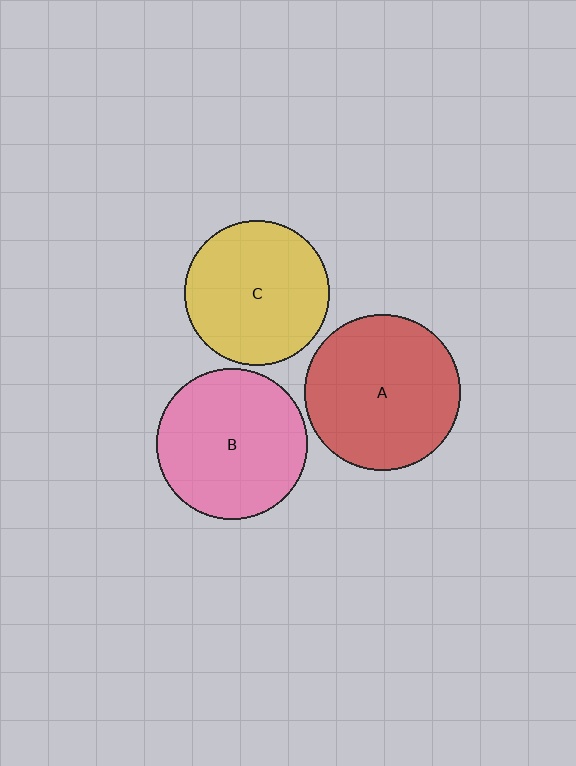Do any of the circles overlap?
No, none of the circles overlap.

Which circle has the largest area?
Circle A (red).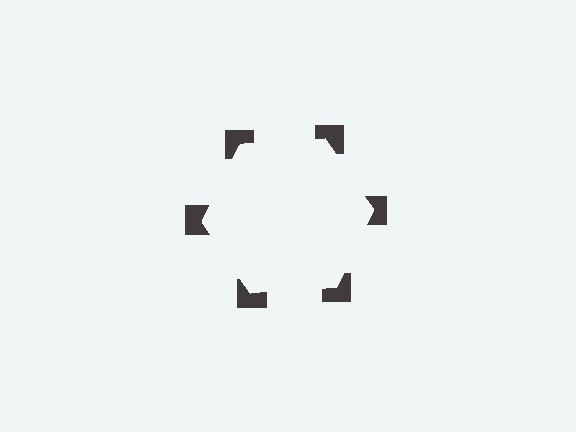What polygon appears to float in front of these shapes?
An illusory hexagon — its edges are inferred from the aligned wedge cuts in the notched squares, not physically drawn.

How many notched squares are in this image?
There are 6 — one at each vertex of the illusory hexagon.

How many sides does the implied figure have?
6 sides.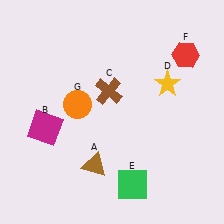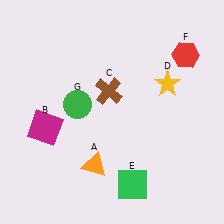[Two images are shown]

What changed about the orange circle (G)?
In Image 1, G is orange. In Image 2, it changed to green.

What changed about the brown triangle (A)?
In Image 1, A is brown. In Image 2, it changed to orange.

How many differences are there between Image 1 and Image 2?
There are 2 differences between the two images.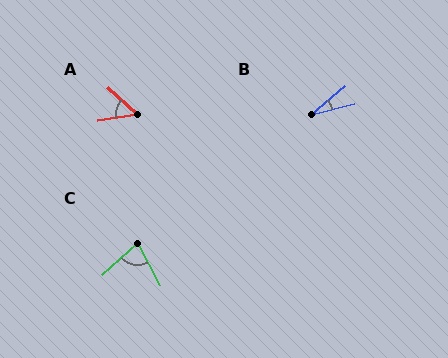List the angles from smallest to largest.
B (26°), A (52°), C (76°).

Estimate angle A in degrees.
Approximately 52 degrees.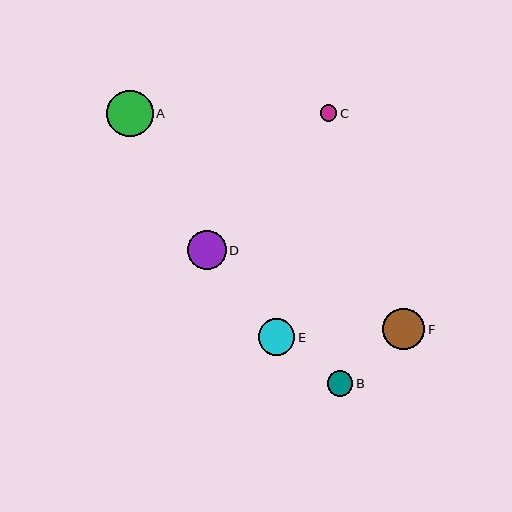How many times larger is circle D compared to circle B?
Circle D is approximately 1.5 times the size of circle B.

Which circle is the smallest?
Circle C is the smallest with a size of approximately 17 pixels.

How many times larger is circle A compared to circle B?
Circle A is approximately 1.8 times the size of circle B.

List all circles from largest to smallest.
From largest to smallest: A, F, D, E, B, C.